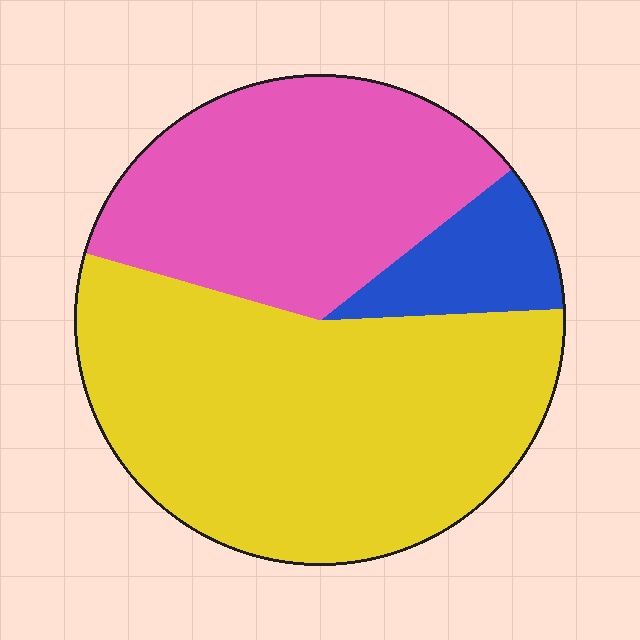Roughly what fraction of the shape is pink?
Pink covers roughly 35% of the shape.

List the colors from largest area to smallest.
From largest to smallest: yellow, pink, blue.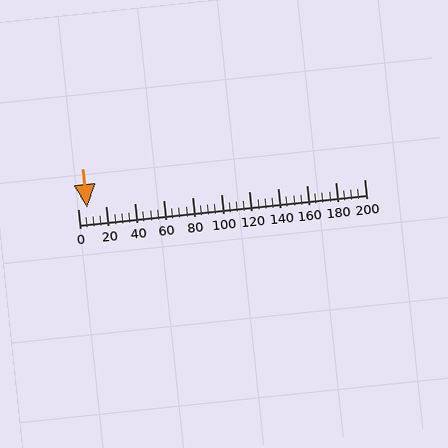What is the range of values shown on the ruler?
The ruler shows values from 0 to 200.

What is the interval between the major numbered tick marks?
The major tick marks are spaced 20 units apart.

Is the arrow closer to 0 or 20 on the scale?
The arrow is closer to 0.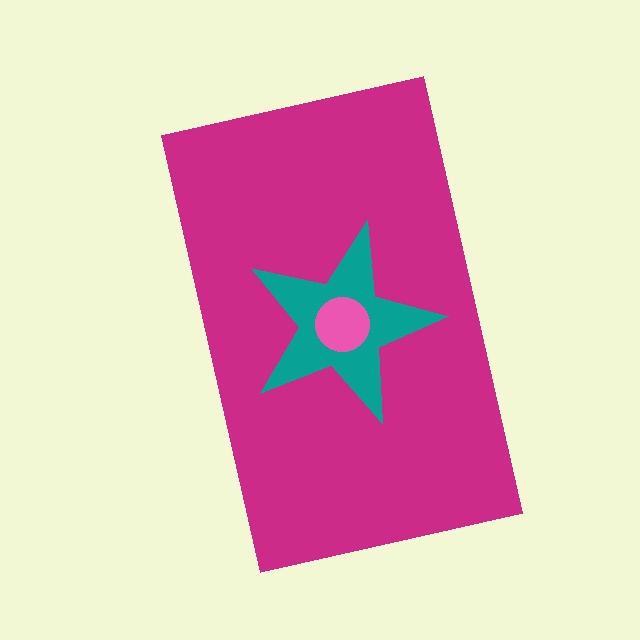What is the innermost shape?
The pink circle.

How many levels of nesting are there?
3.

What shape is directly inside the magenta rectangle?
The teal star.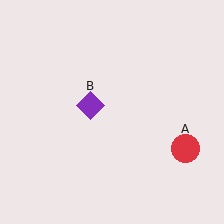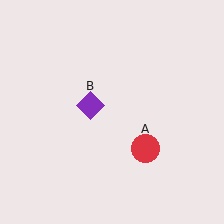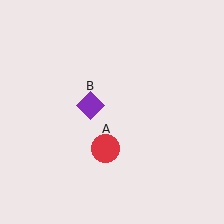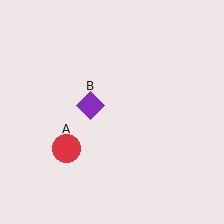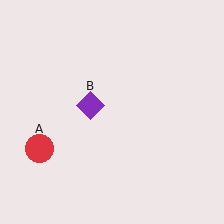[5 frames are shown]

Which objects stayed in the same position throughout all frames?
Purple diamond (object B) remained stationary.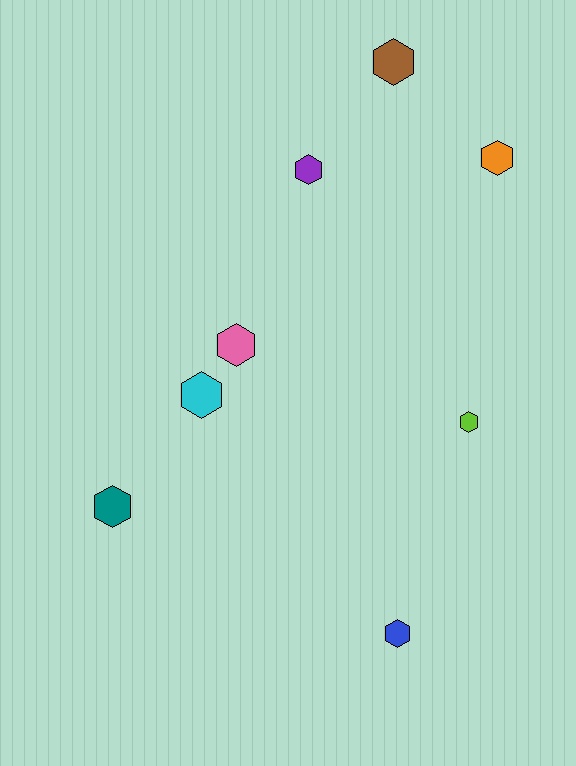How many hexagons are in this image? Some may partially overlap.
There are 8 hexagons.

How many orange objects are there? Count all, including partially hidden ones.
There is 1 orange object.